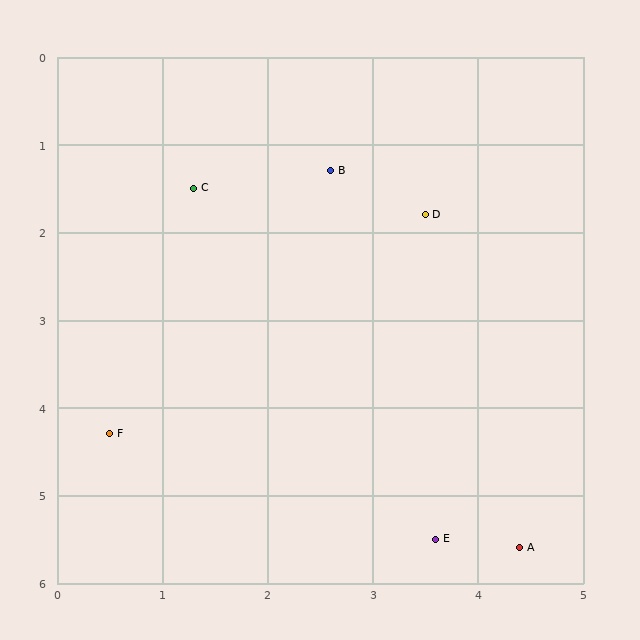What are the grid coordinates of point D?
Point D is at approximately (3.5, 1.8).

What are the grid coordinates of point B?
Point B is at approximately (2.6, 1.3).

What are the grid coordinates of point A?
Point A is at approximately (4.4, 5.6).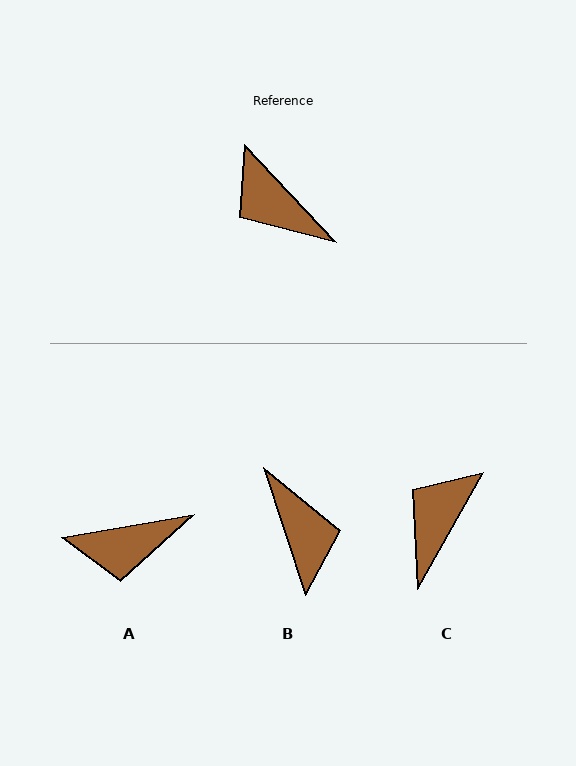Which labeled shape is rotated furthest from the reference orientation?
B, about 156 degrees away.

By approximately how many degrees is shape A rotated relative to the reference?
Approximately 57 degrees counter-clockwise.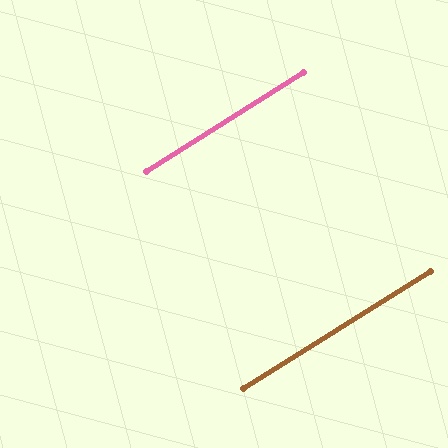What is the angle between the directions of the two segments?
Approximately 0 degrees.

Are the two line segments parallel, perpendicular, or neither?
Parallel — their directions differ by only 0.2°.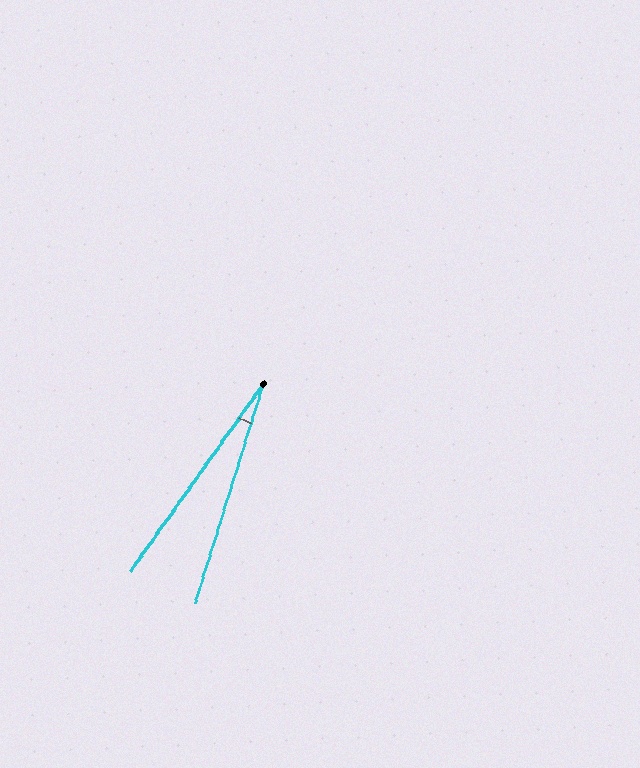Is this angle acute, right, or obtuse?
It is acute.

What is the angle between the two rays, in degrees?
Approximately 18 degrees.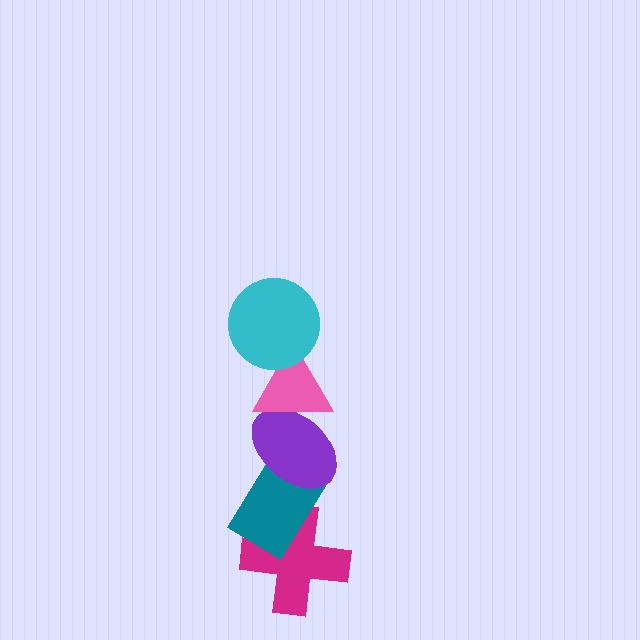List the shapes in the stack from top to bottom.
From top to bottom: the cyan circle, the pink triangle, the purple ellipse, the teal rectangle, the magenta cross.